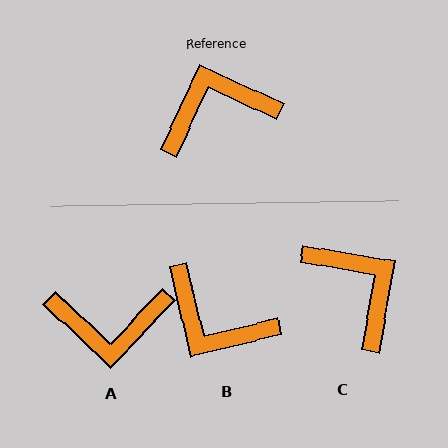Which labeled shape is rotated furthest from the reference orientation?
A, about 161 degrees away.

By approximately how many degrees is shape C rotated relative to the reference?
Approximately 75 degrees clockwise.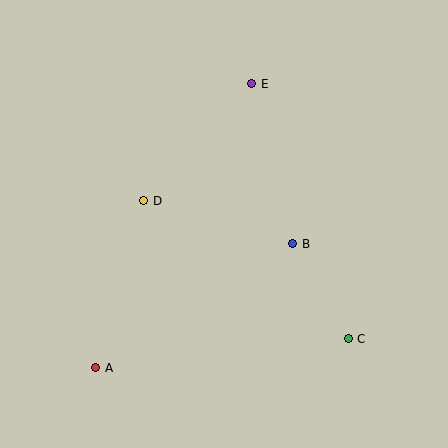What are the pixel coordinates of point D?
Point D is at (144, 201).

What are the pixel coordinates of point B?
Point B is at (293, 244).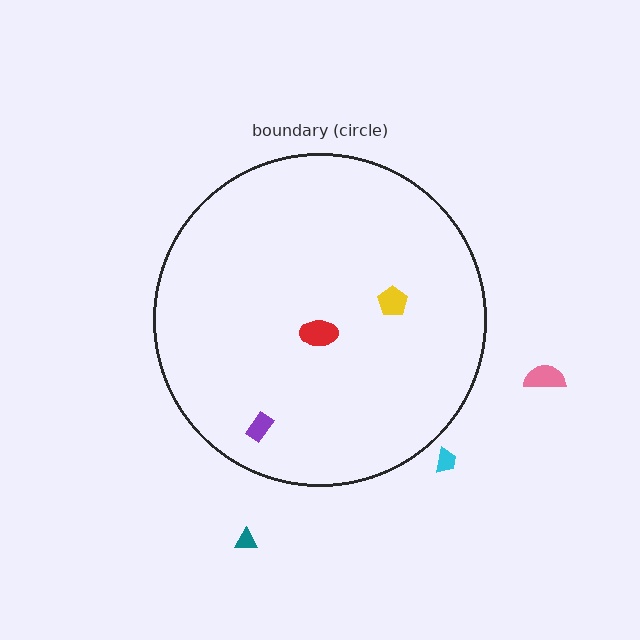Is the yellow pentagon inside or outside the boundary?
Inside.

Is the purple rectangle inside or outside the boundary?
Inside.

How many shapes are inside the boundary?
3 inside, 3 outside.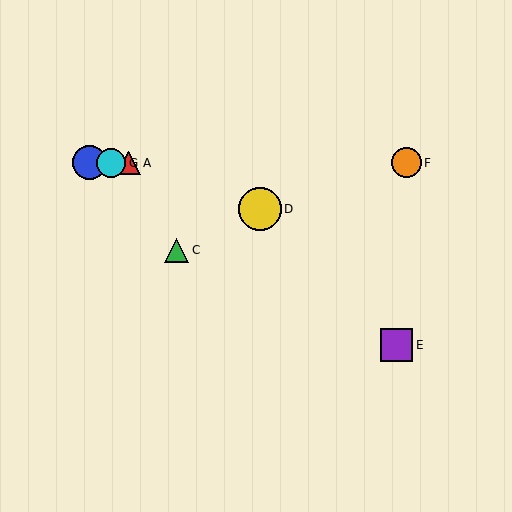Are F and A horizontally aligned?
Yes, both are at y≈163.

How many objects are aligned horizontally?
4 objects (A, B, F, G) are aligned horizontally.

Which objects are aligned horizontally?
Objects A, B, F, G are aligned horizontally.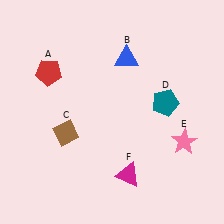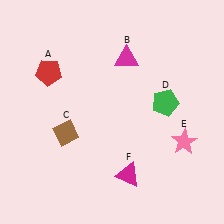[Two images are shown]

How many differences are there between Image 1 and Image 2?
There are 2 differences between the two images.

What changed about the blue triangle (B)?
In Image 1, B is blue. In Image 2, it changed to magenta.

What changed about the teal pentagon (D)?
In Image 1, D is teal. In Image 2, it changed to green.